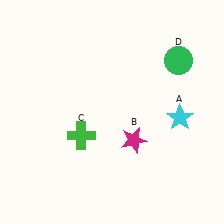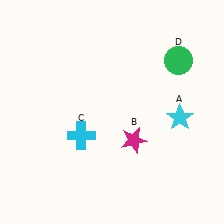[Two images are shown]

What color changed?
The cross (C) changed from green in Image 1 to cyan in Image 2.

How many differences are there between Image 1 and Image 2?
There is 1 difference between the two images.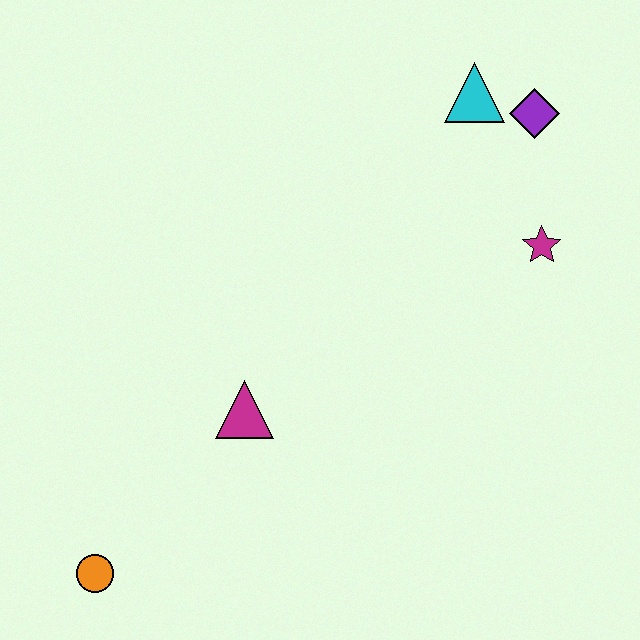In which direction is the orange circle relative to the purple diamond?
The orange circle is below the purple diamond.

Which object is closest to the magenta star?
The purple diamond is closest to the magenta star.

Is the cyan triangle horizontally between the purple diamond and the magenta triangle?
Yes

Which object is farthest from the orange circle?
The purple diamond is farthest from the orange circle.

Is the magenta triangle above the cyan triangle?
No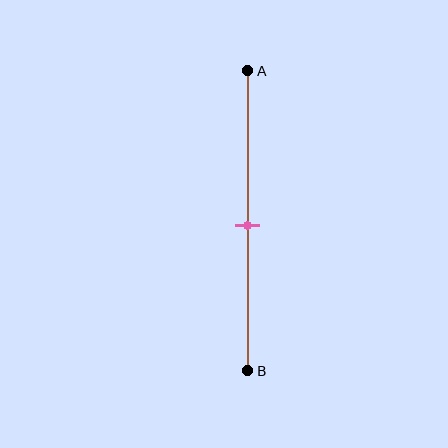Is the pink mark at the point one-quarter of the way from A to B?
No, the mark is at about 50% from A, not at the 25% one-quarter point.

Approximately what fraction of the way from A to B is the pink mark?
The pink mark is approximately 50% of the way from A to B.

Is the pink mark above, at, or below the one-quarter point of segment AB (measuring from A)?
The pink mark is below the one-quarter point of segment AB.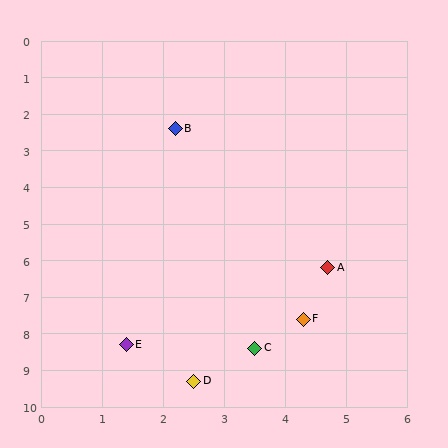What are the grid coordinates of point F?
Point F is at approximately (4.3, 7.6).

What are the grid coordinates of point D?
Point D is at approximately (2.5, 9.3).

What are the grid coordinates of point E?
Point E is at approximately (1.4, 8.3).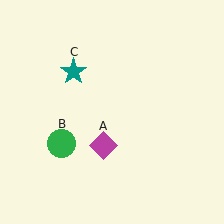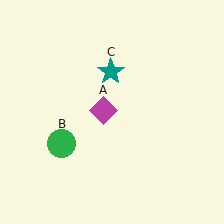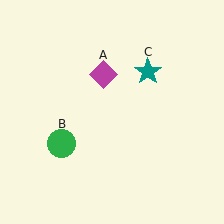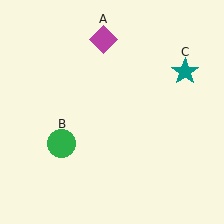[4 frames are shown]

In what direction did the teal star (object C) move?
The teal star (object C) moved right.